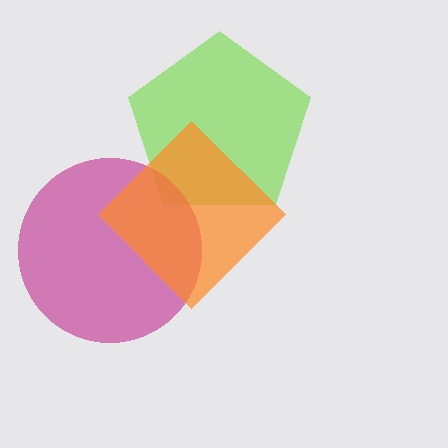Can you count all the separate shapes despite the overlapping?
Yes, there are 3 separate shapes.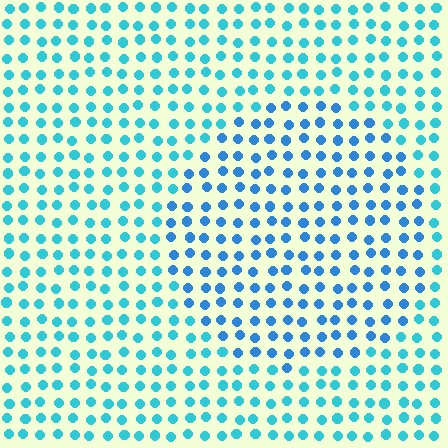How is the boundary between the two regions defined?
The boundary is defined purely by a slight shift in hue (about 24 degrees). Spacing, size, and orientation are identical on both sides.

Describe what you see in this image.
The image is filled with small cyan elements in a uniform arrangement. A circle-shaped region is visible where the elements are tinted to a slightly different hue, forming a subtle color boundary.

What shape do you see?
I see a circle.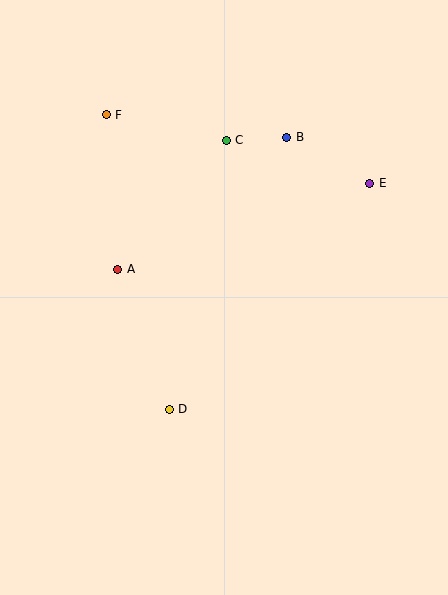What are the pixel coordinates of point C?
Point C is at (226, 140).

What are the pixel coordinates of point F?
Point F is at (106, 115).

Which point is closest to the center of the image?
Point A at (118, 269) is closest to the center.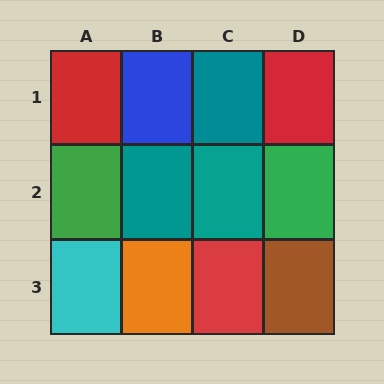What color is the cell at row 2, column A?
Green.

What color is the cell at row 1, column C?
Teal.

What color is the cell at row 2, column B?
Teal.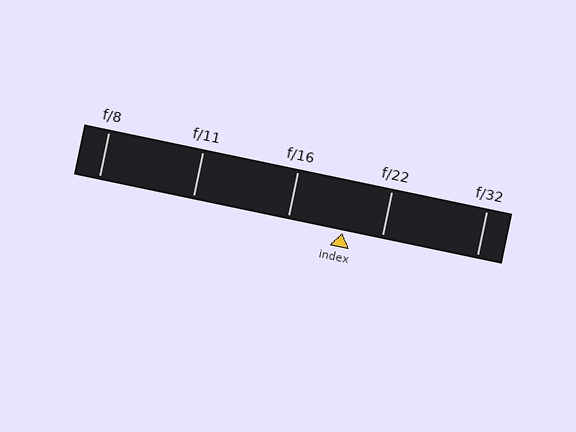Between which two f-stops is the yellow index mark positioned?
The index mark is between f/16 and f/22.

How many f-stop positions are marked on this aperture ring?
There are 5 f-stop positions marked.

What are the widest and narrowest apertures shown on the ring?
The widest aperture shown is f/8 and the narrowest is f/32.